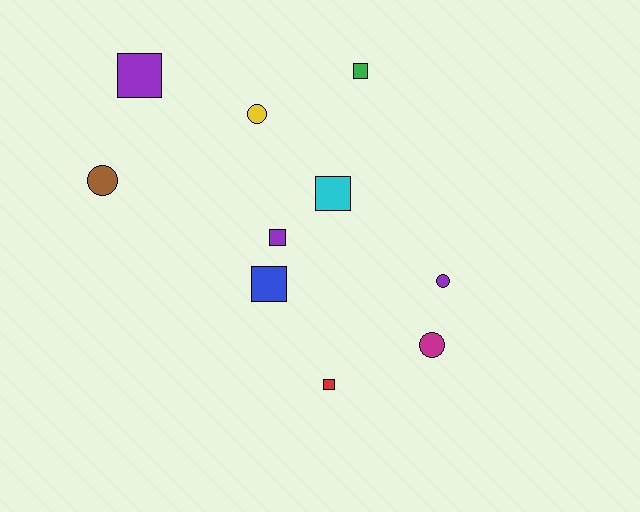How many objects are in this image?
There are 10 objects.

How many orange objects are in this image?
There are no orange objects.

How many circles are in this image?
There are 4 circles.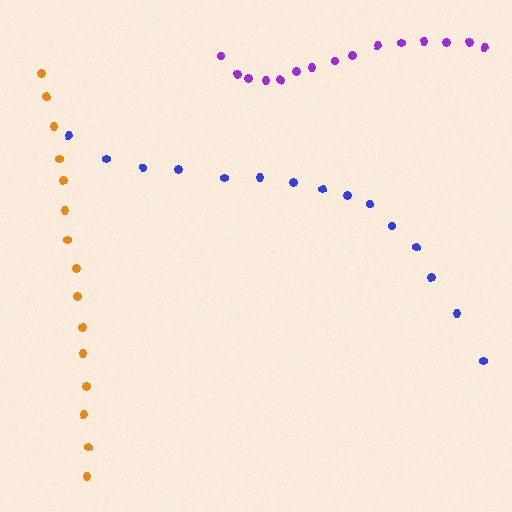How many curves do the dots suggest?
There are 3 distinct paths.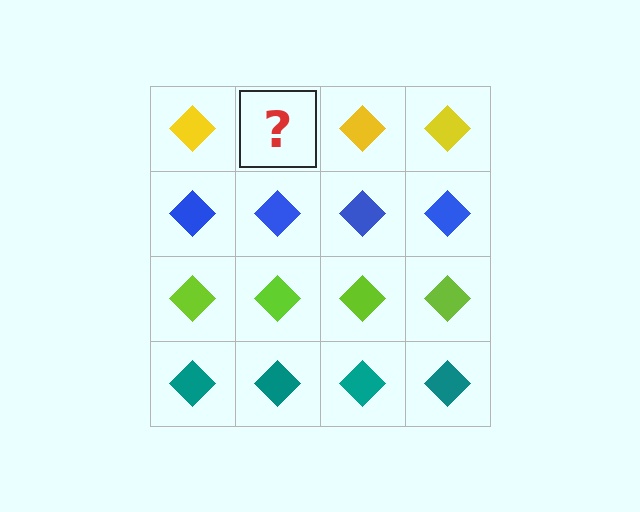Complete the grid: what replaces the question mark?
The question mark should be replaced with a yellow diamond.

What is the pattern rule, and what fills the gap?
The rule is that each row has a consistent color. The gap should be filled with a yellow diamond.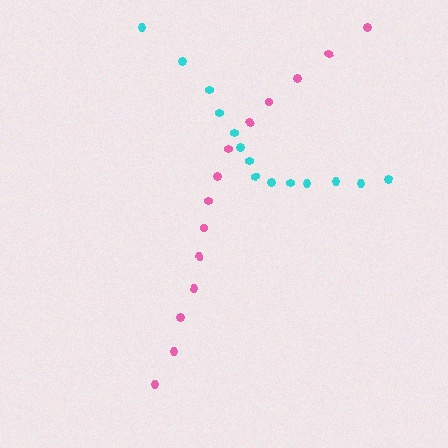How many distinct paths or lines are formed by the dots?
There are 2 distinct paths.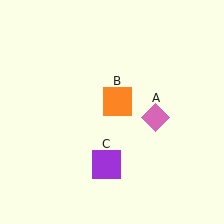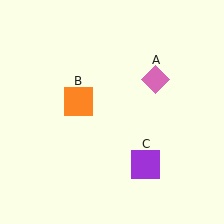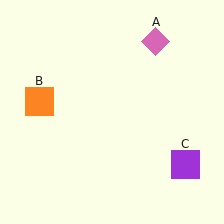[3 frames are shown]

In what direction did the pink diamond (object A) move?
The pink diamond (object A) moved up.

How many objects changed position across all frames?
3 objects changed position: pink diamond (object A), orange square (object B), purple square (object C).